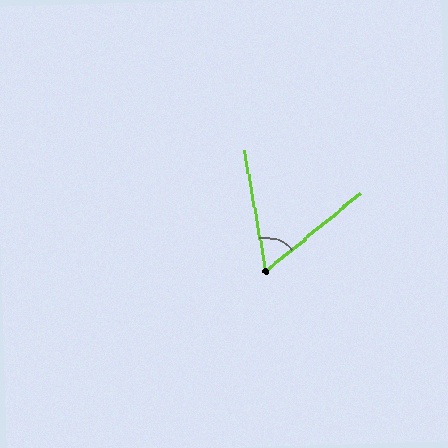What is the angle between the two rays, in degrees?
Approximately 61 degrees.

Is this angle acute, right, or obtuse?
It is acute.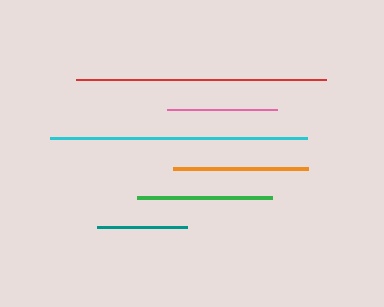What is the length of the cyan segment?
The cyan segment is approximately 257 pixels long.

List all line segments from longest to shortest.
From longest to shortest: cyan, red, green, orange, pink, teal.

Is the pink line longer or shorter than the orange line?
The orange line is longer than the pink line.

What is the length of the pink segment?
The pink segment is approximately 110 pixels long.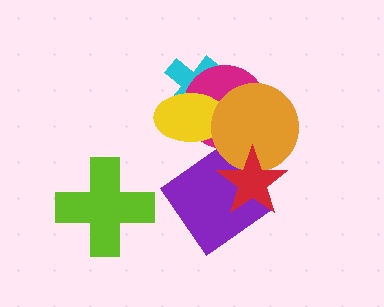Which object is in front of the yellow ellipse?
The orange circle is in front of the yellow ellipse.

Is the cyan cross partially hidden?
Yes, it is partially covered by another shape.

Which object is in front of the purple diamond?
The red star is in front of the purple diamond.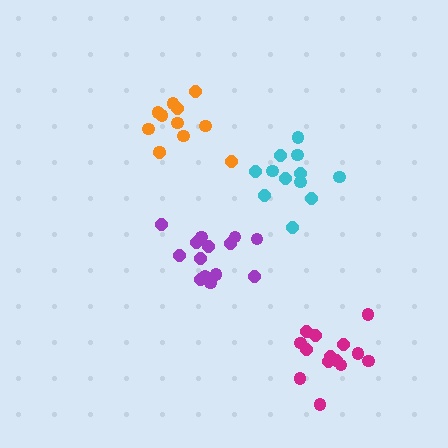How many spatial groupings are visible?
There are 4 spatial groupings.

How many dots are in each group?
Group 1: 14 dots, Group 2: 12 dots, Group 3: 14 dots, Group 4: 12 dots (52 total).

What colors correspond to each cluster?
The clusters are colored: purple, orange, magenta, cyan.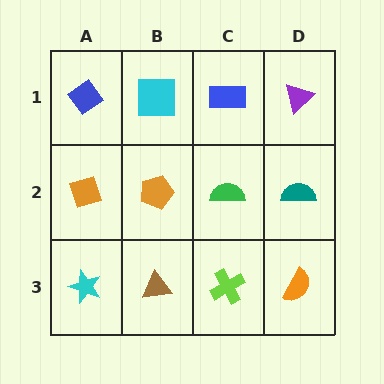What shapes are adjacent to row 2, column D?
A purple triangle (row 1, column D), an orange semicircle (row 3, column D), a green semicircle (row 2, column C).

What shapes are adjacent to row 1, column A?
An orange diamond (row 2, column A), a cyan square (row 1, column B).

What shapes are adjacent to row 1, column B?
An orange pentagon (row 2, column B), a blue diamond (row 1, column A), a blue rectangle (row 1, column C).